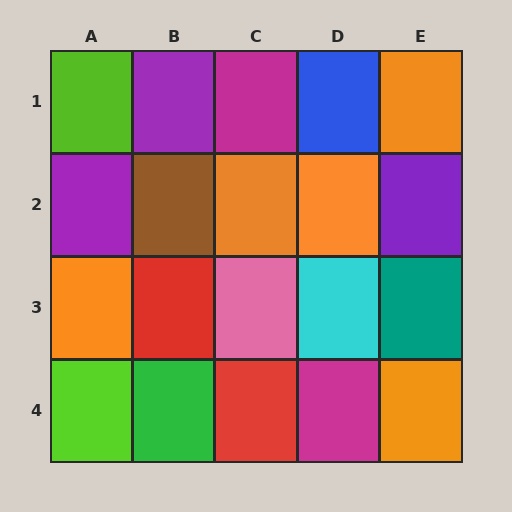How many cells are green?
1 cell is green.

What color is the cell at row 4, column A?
Lime.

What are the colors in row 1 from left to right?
Lime, purple, magenta, blue, orange.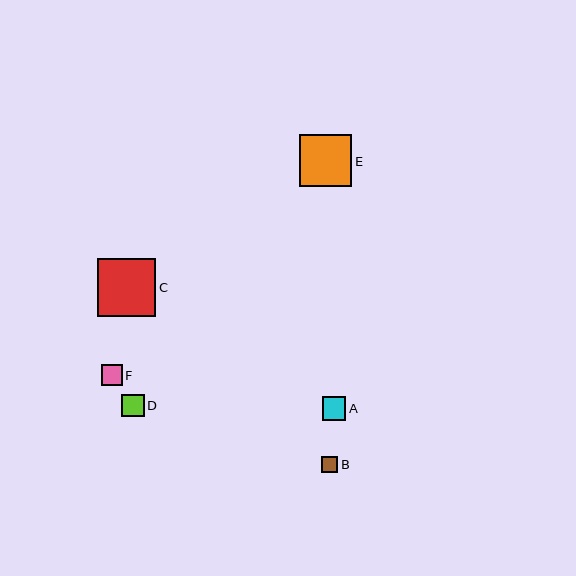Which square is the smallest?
Square B is the smallest with a size of approximately 16 pixels.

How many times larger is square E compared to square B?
Square E is approximately 3.2 times the size of square B.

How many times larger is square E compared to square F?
Square E is approximately 2.5 times the size of square F.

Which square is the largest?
Square C is the largest with a size of approximately 58 pixels.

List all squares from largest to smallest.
From largest to smallest: C, E, A, D, F, B.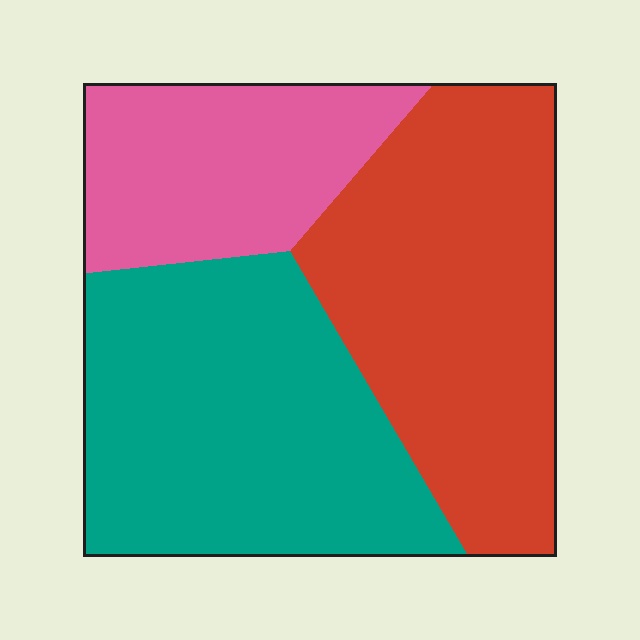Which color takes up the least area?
Pink, at roughly 20%.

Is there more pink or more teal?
Teal.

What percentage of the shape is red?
Red takes up about three eighths (3/8) of the shape.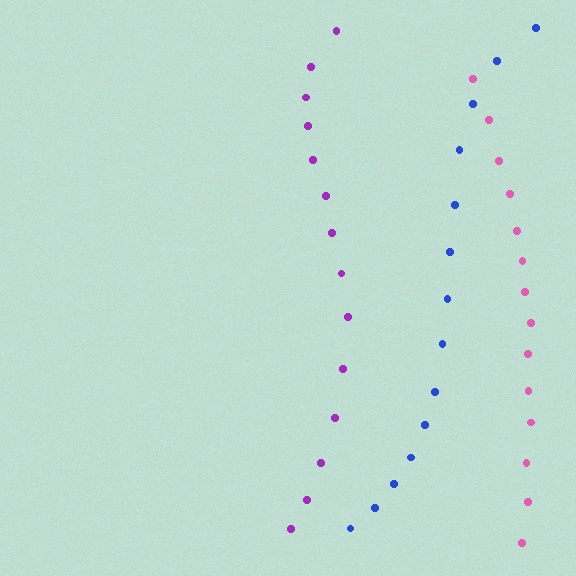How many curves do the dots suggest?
There are 3 distinct paths.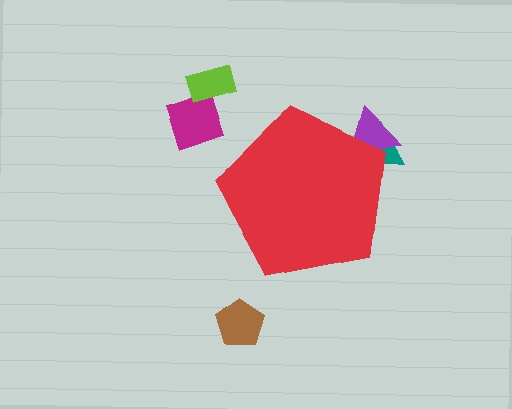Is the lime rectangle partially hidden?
No, the lime rectangle is fully visible.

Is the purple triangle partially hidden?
Yes, the purple triangle is partially hidden behind the red pentagon.